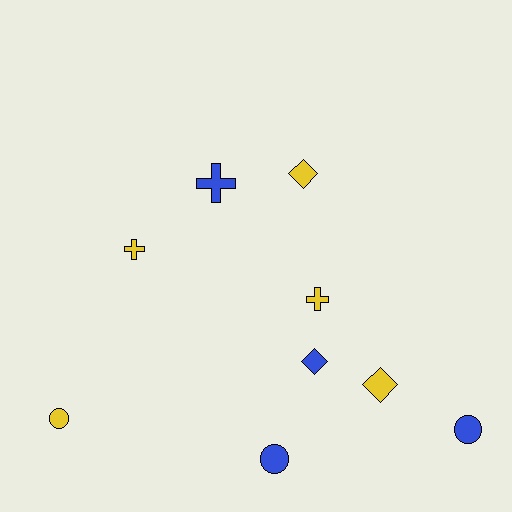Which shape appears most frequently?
Cross, with 3 objects.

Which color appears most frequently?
Yellow, with 5 objects.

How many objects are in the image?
There are 9 objects.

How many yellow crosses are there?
There are 2 yellow crosses.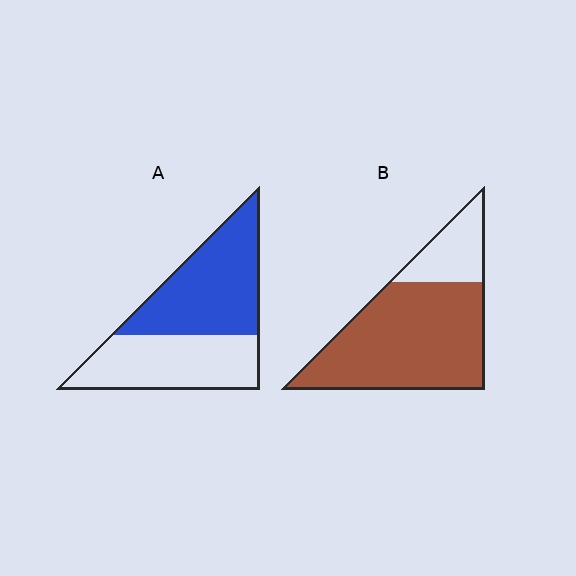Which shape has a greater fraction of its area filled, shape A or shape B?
Shape B.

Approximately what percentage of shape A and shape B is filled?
A is approximately 55% and B is approximately 80%.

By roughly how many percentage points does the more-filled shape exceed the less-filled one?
By roughly 25 percentage points (B over A).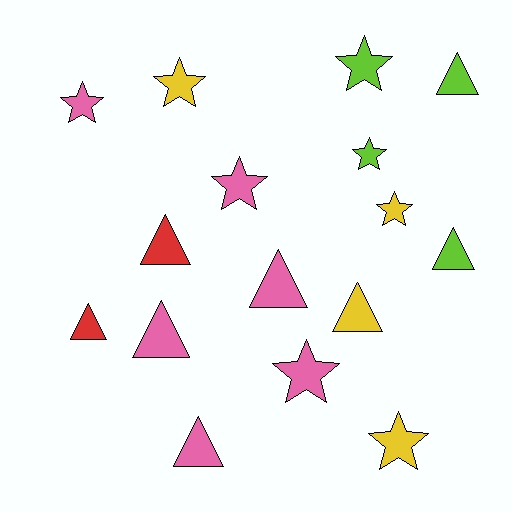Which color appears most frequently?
Pink, with 6 objects.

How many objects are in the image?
There are 16 objects.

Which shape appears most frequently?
Triangle, with 8 objects.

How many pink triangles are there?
There are 3 pink triangles.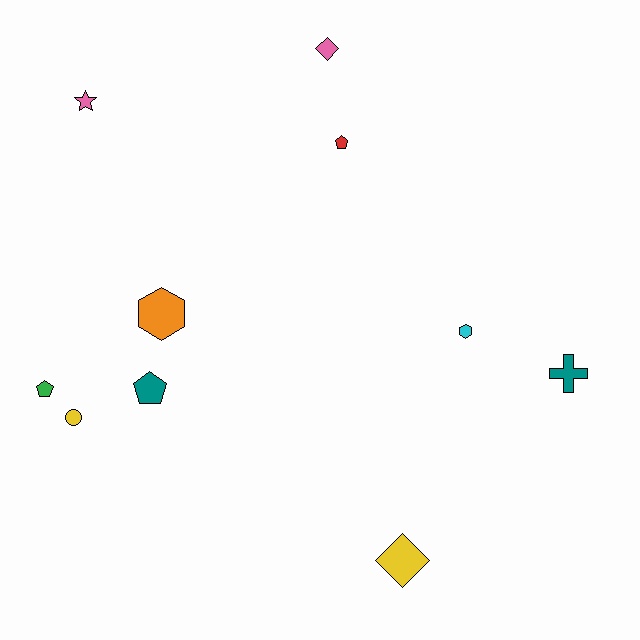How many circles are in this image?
There is 1 circle.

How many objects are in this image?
There are 10 objects.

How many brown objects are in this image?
There are no brown objects.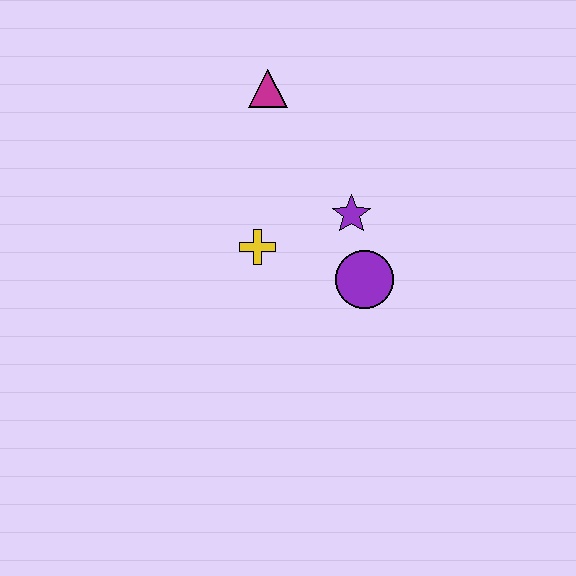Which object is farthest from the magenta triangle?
The purple circle is farthest from the magenta triangle.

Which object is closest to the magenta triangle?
The purple star is closest to the magenta triangle.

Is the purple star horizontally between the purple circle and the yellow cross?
Yes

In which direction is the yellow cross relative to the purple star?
The yellow cross is to the left of the purple star.